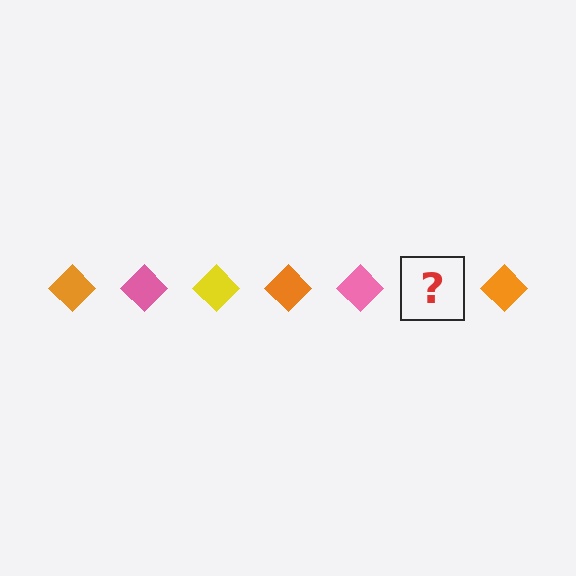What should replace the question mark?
The question mark should be replaced with a yellow diamond.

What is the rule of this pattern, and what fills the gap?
The rule is that the pattern cycles through orange, pink, yellow diamonds. The gap should be filled with a yellow diamond.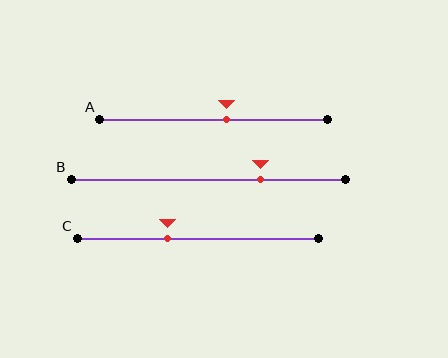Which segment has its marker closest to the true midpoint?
Segment A has its marker closest to the true midpoint.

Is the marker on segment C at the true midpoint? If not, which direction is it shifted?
No, the marker on segment C is shifted to the left by about 13% of the segment length.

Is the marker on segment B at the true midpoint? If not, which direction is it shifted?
No, the marker on segment B is shifted to the right by about 19% of the segment length.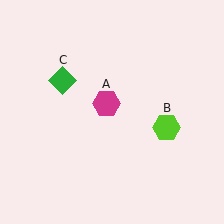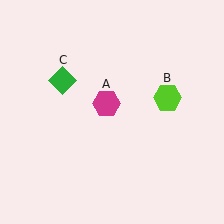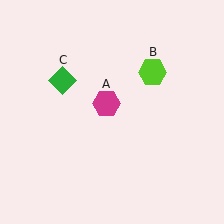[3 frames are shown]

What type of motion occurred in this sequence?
The lime hexagon (object B) rotated counterclockwise around the center of the scene.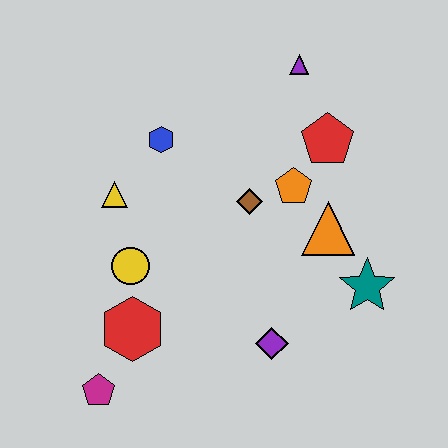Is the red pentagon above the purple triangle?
No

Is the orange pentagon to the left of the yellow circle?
No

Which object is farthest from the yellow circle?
The purple triangle is farthest from the yellow circle.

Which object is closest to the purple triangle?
The red pentagon is closest to the purple triangle.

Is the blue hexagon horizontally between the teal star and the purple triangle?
No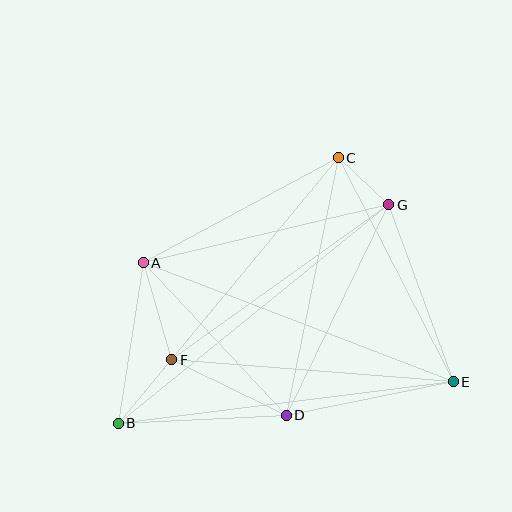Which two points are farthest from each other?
Points B and G are farthest from each other.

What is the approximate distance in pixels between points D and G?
The distance between D and G is approximately 234 pixels.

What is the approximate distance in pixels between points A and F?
The distance between A and F is approximately 101 pixels.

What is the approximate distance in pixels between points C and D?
The distance between C and D is approximately 263 pixels.